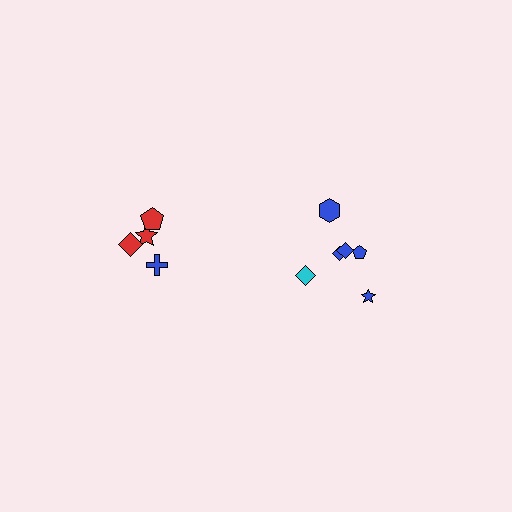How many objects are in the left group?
There are 4 objects.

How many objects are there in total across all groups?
There are 10 objects.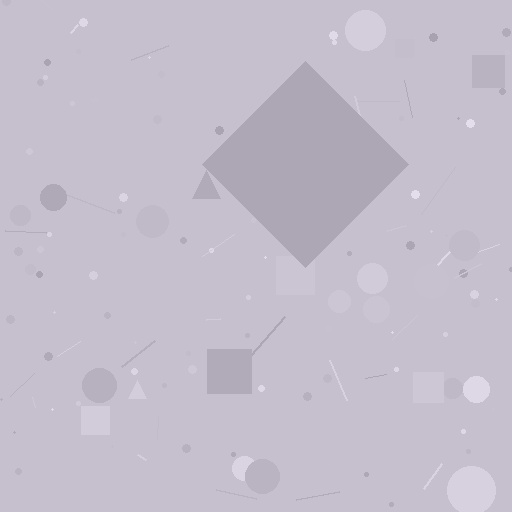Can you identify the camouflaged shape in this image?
The camouflaged shape is a diamond.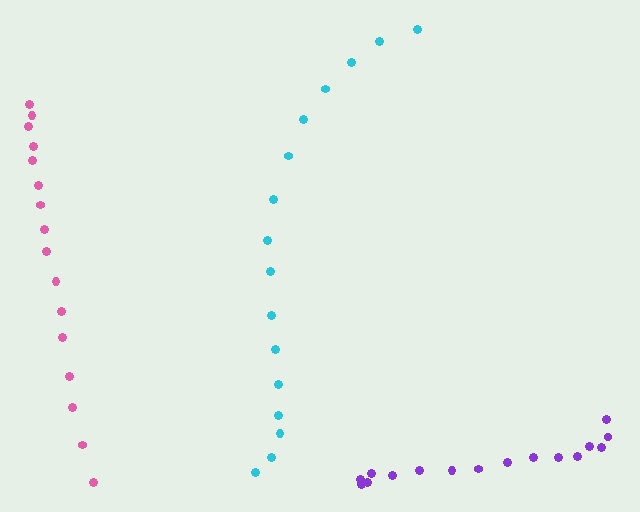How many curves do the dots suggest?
There are 3 distinct paths.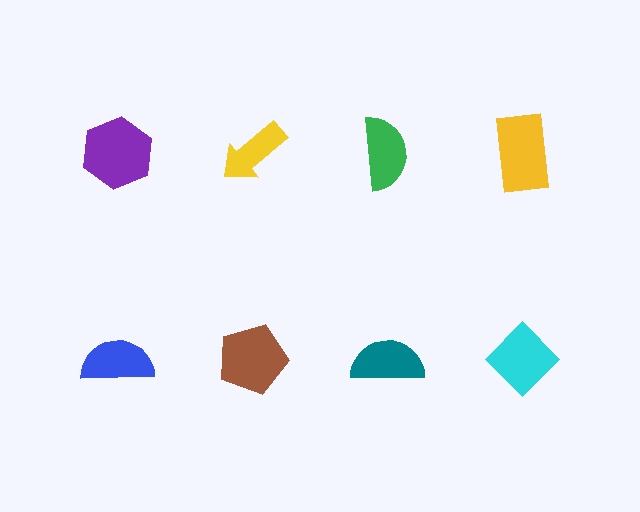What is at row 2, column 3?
A teal semicircle.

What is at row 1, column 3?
A green semicircle.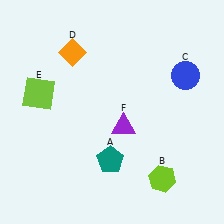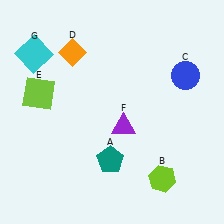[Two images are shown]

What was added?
A cyan square (G) was added in Image 2.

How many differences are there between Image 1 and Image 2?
There is 1 difference between the two images.